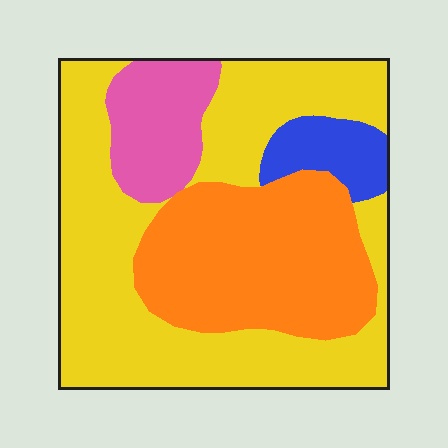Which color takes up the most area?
Yellow, at roughly 50%.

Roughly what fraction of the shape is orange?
Orange covers roughly 30% of the shape.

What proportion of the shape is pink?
Pink covers roughly 10% of the shape.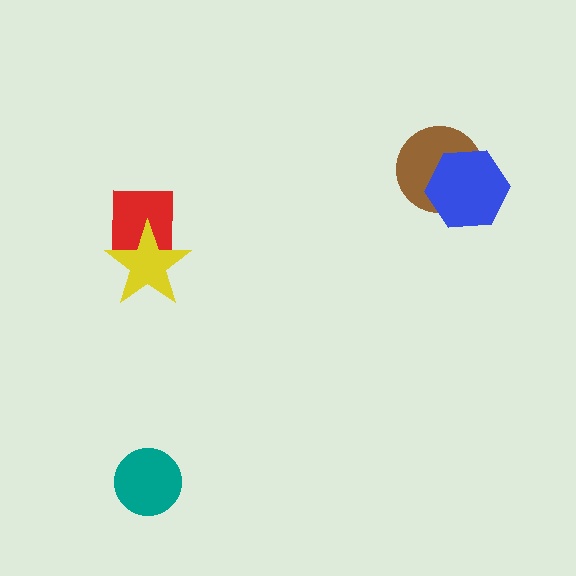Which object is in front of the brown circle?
The blue hexagon is in front of the brown circle.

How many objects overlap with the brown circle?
1 object overlaps with the brown circle.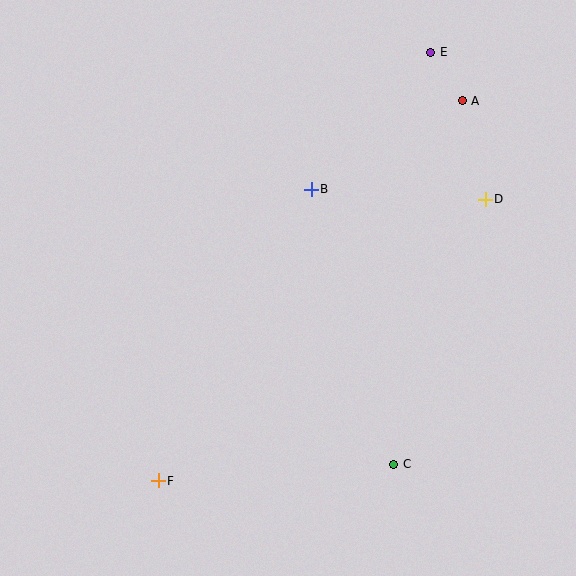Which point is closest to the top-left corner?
Point B is closest to the top-left corner.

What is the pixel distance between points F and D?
The distance between F and D is 431 pixels.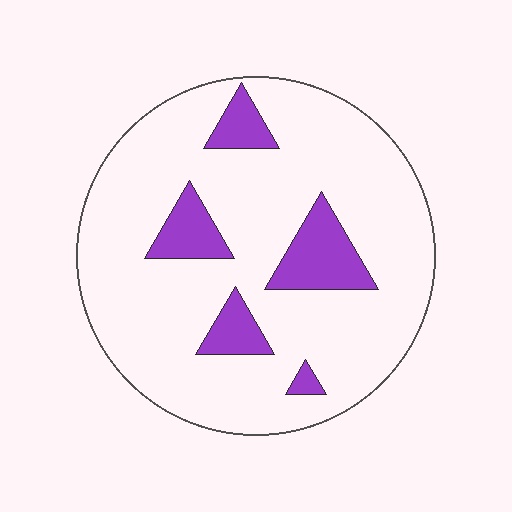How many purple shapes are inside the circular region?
5.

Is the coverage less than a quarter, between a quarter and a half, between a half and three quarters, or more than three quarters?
Less than a quarter.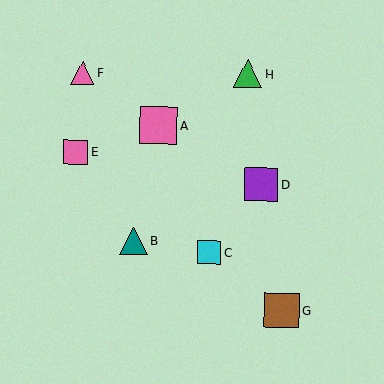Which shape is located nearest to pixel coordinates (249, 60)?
The green triangle (labeled H) at (248, 74) is nearest to that location.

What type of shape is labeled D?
Shape D is a purple square.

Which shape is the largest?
The pink square (labeled A) is the largest.